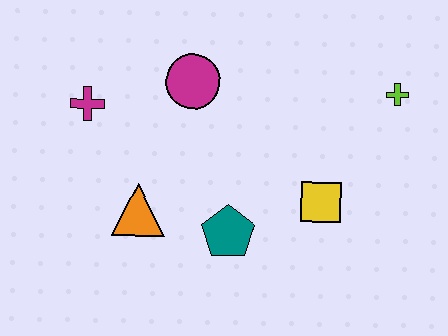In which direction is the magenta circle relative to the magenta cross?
The magenta circle is to the right of the magenta cross.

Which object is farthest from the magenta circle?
The lime cross is farthest from the magenta circle.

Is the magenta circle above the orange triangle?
Yes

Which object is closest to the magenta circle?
The magenta cross is closest to the magenta circle.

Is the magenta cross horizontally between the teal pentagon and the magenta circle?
No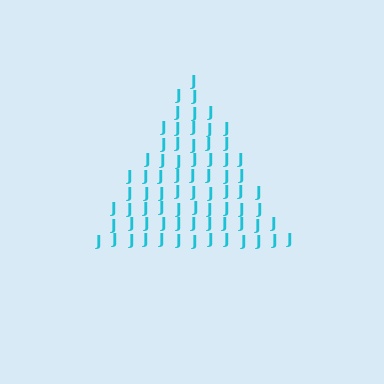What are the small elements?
The small elements are letter J's.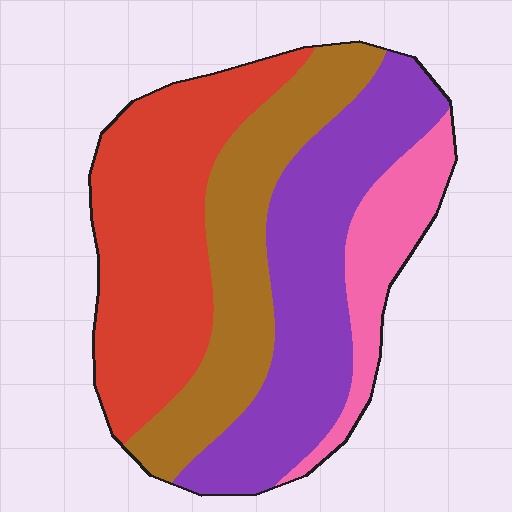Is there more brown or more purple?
Purple.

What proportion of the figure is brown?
Brown covers 24% of the figure.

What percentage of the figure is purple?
Purple takes up about one third (1/3) of the figure.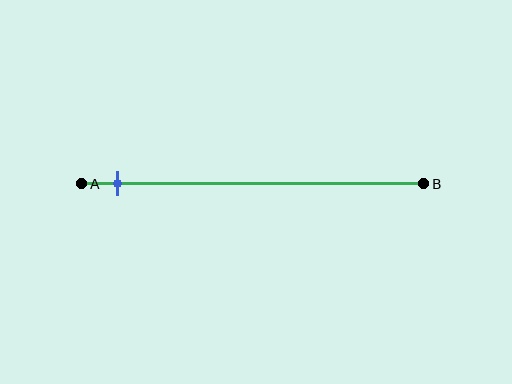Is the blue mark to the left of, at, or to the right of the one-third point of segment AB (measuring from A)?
The blue mark is to the left of the one-third point of segment AB.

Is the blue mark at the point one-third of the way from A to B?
No, the mark is at about 10% from A, not at the 33% one-third point.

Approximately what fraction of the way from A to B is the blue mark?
The blue mark is approximately 10% of the way from A to B.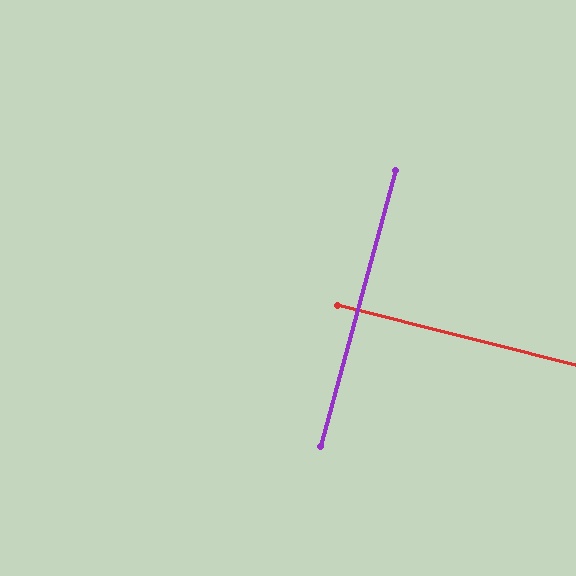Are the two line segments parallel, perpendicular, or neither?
Perpendicular — they meet at approximately 89°.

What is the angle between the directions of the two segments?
Approximately 89 degrees.